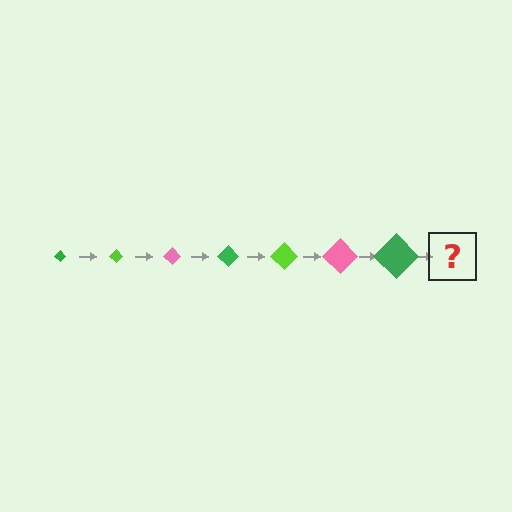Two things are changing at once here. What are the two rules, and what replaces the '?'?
The two rules are that the diamond grows larger each step and the color cycles through green, lime, and pink. The '?' should be a lime diamond, larger than the previous one.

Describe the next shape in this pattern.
It should be a lime diamond, larger than the previous one.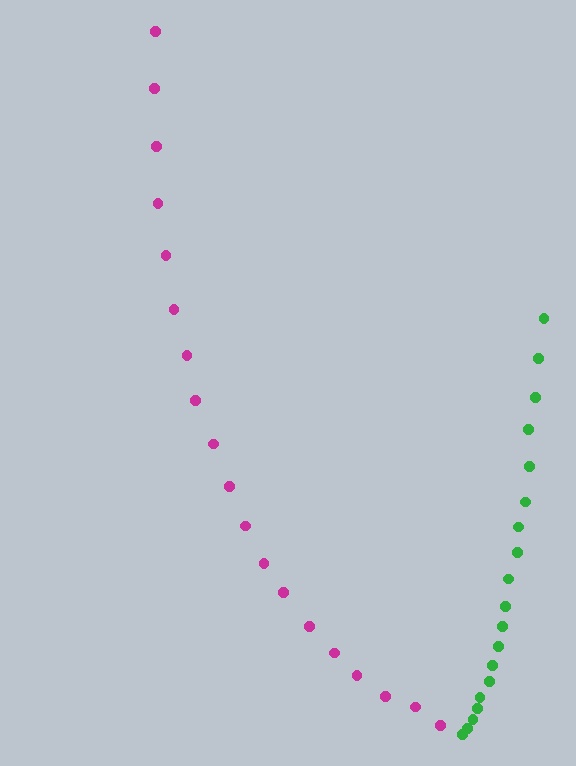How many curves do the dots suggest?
There are 2 distinct paths.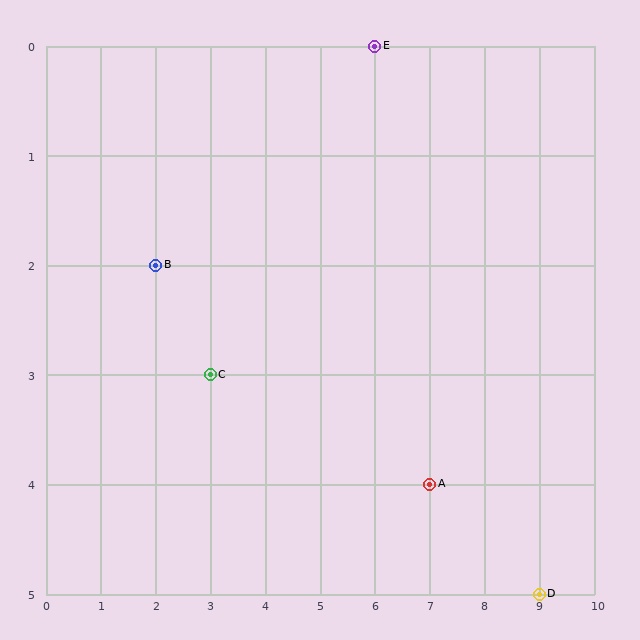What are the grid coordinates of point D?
Point D is at grid coordinates (9, 5).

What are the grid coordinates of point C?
Point C is at grid coordinates (3, 3).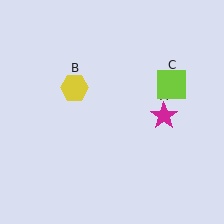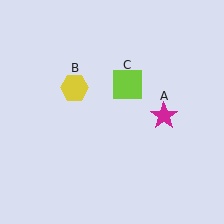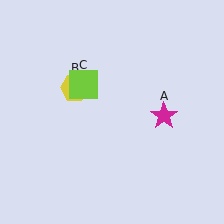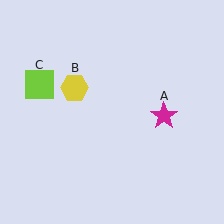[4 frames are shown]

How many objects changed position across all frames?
1 object changed position: lime square (object C).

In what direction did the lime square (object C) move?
The lime square (object C) moved left.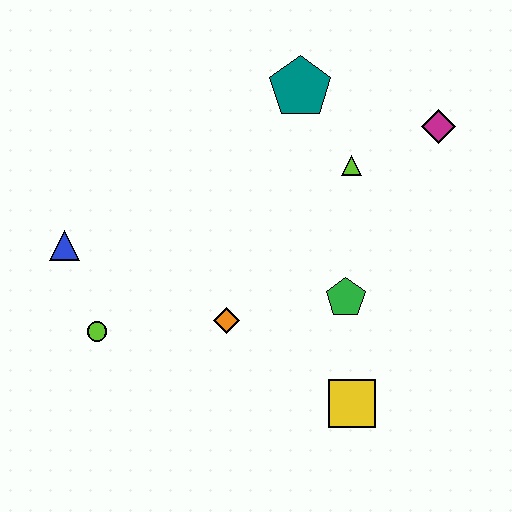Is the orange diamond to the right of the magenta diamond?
No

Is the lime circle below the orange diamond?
Yes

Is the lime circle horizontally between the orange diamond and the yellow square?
No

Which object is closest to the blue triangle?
The lime circle is closest to the blue triangle.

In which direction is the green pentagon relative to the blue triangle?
The green pentagon is to the right of the blue triangle.